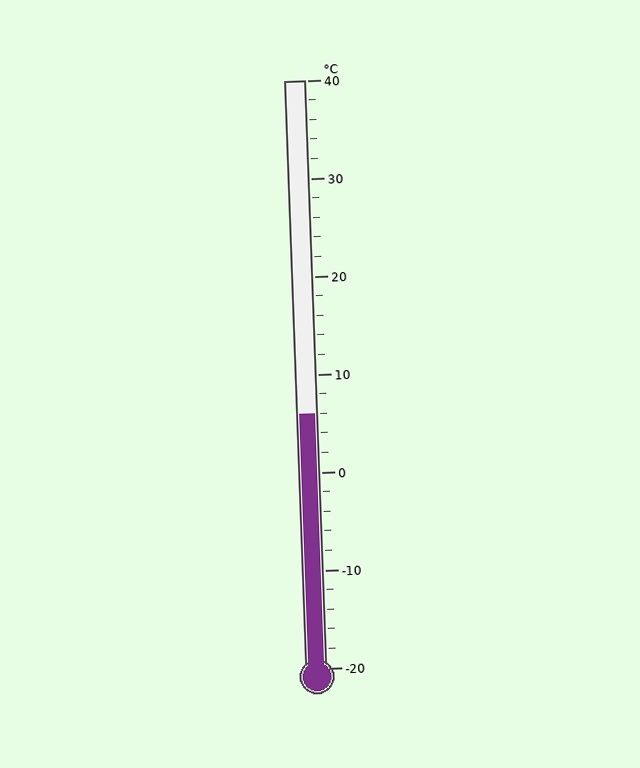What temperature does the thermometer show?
The thermometer shows approximately 6°C.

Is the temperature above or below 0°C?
The temperature is above 0°C.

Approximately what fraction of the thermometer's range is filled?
The thermometer is filled to approximately 45% of its range.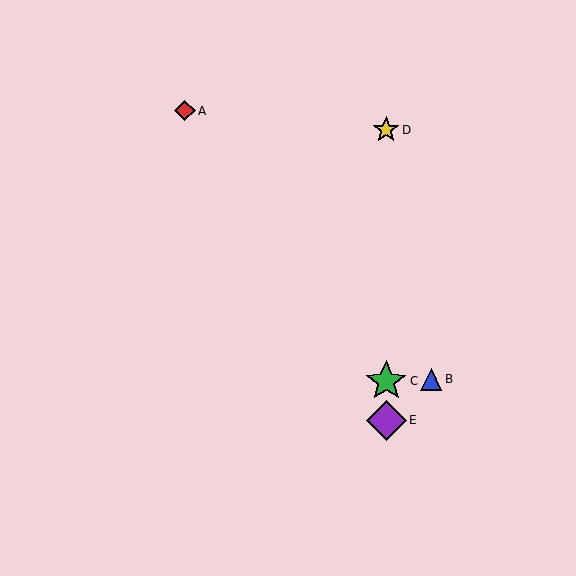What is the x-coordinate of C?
Object C is at x≈386.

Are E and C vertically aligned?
Yes, both are at x≈386.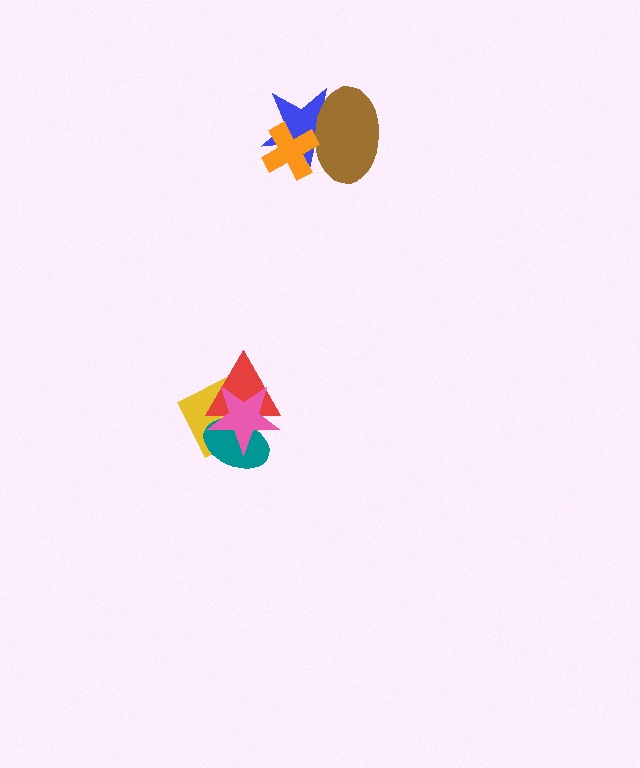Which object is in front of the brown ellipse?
The orange cross is in front of the brown ellipse.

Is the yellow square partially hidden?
Yes, it is partially covered by another shape.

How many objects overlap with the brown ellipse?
2 objects overlap with the brown ellipse.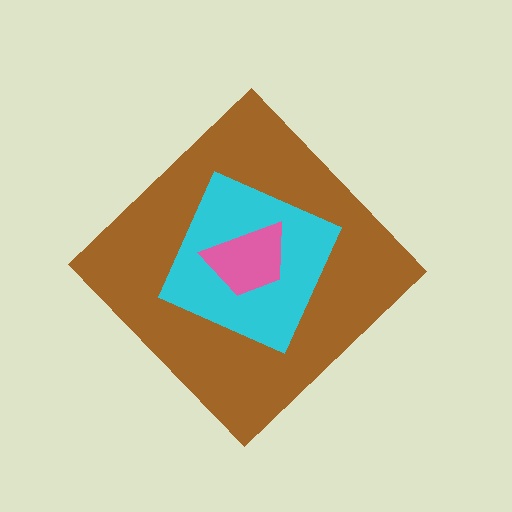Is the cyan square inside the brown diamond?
Yes.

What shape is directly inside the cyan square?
The pink trapezoid.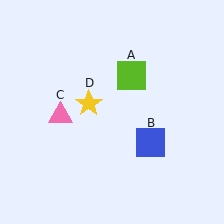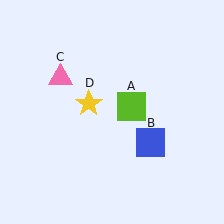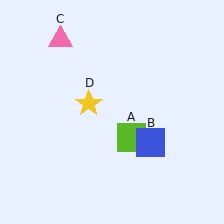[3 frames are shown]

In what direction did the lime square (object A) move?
The lime square (object A) moved down.